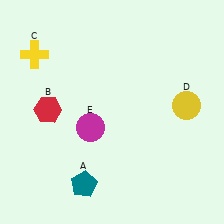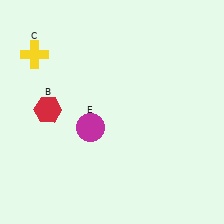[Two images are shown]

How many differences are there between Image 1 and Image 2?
There are 2 differences between the two images.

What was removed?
The yellow circle (D), the teal pentagon (A) were removed in Image 2.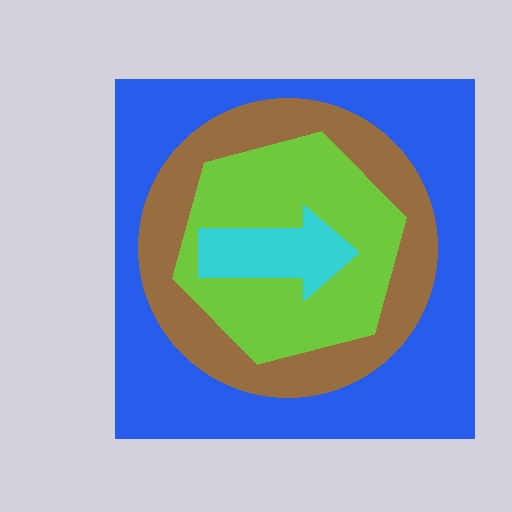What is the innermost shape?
The cyan arrow.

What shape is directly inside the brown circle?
The lime hexagon.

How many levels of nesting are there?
4.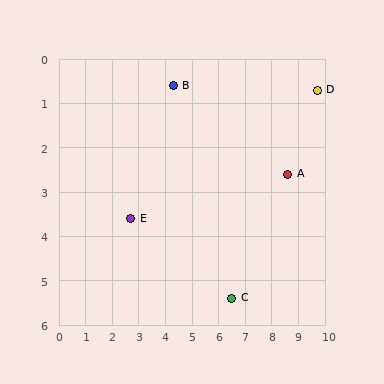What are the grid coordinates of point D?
Point D is at approximately (9.7, 0.7).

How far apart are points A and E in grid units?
Points A and E are about 6.0 grid units apart.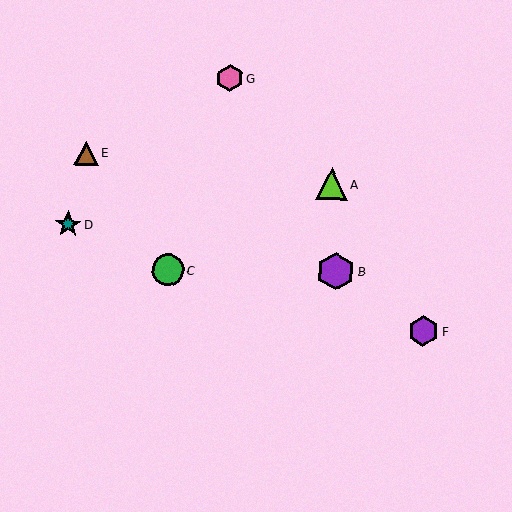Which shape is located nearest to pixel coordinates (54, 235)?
The teal star (labeled D) at (68, 224) is nearest to that location.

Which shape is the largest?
The purple hexagon (labeled B) is the largest.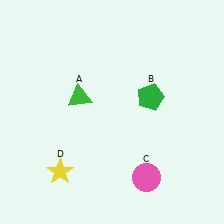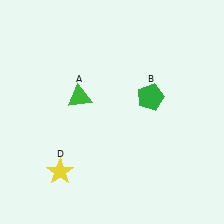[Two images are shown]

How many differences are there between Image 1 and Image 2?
There is 1 difference between the two images.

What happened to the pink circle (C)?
The pink circle (C) was removed in Image 2. It was in the bottom-right area of Image 1.